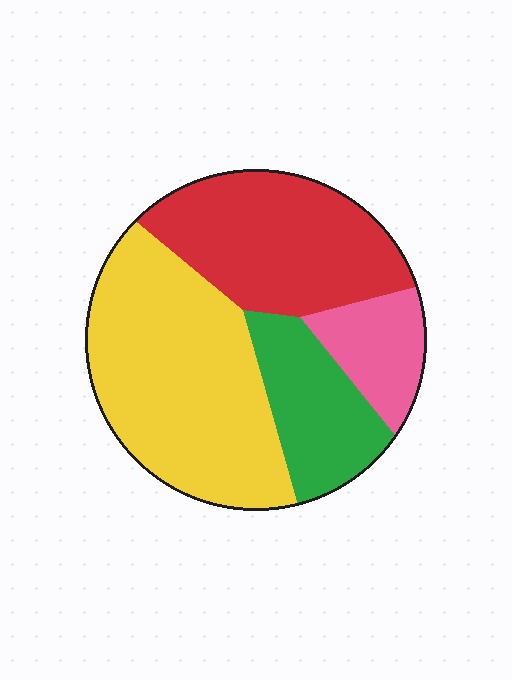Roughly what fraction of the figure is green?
Green covers 17% of the figure.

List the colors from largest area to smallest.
From largest to smallest: yellow, red, green, pink.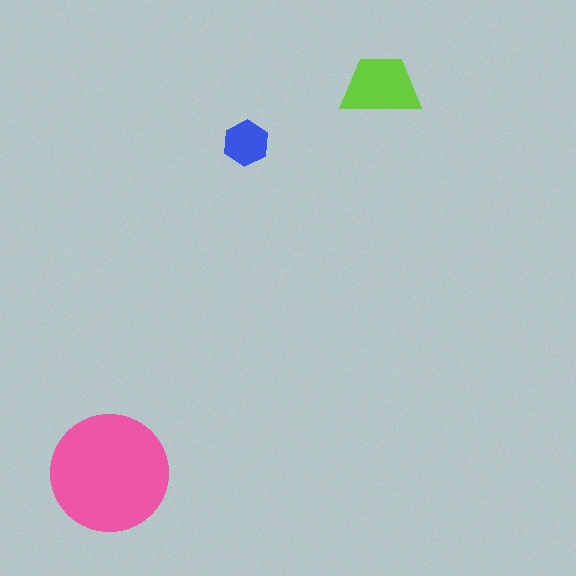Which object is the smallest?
The blue hexagon.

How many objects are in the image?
There are 3 objects in the image.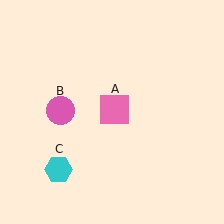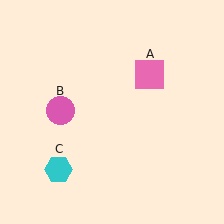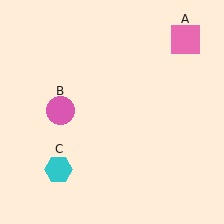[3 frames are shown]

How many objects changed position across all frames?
1 object changed position: pink square (object A).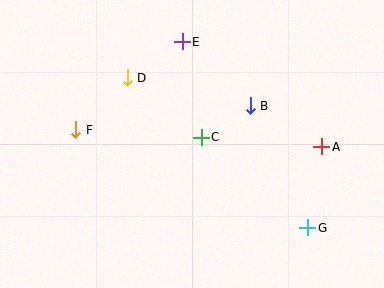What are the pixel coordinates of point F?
Point F is at (76, 130).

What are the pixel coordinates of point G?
Point G is at (308, 228).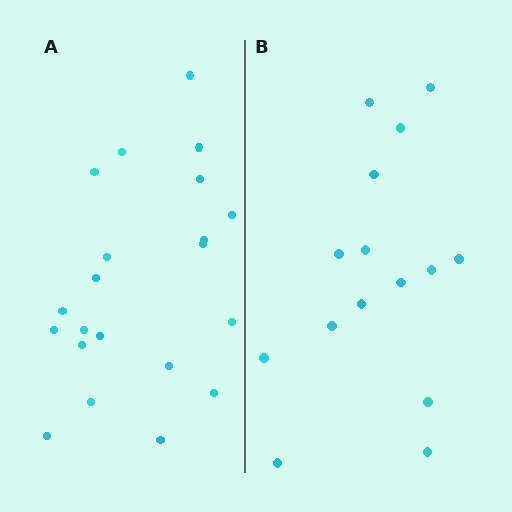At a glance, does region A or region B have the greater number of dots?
Region A (the left region) has more dots.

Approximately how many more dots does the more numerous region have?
Region A has about 6 more dots than region B.